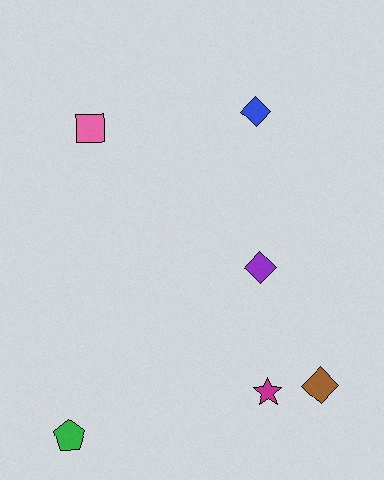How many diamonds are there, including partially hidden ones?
There are 3 diamonds.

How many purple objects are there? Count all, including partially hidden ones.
There is 1 purple object.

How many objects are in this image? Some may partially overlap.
There are 6 objects.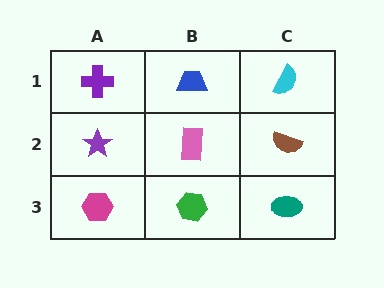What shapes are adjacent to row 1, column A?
A purple star (row 2, column A), a blue trapezoid (row 1, column B).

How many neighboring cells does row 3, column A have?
2.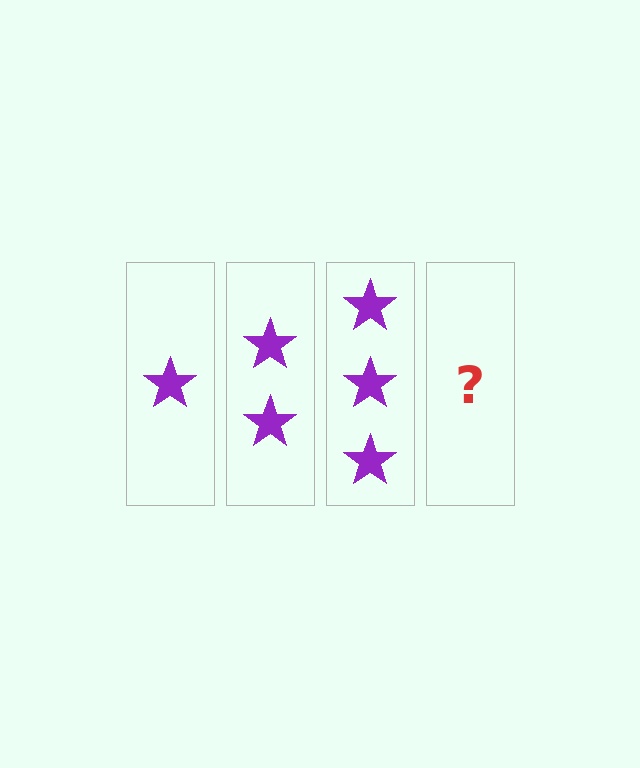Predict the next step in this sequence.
The next step is 4 stars.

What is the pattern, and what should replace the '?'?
The pattern is that each step adds one more star. The '?' should be 4 stars.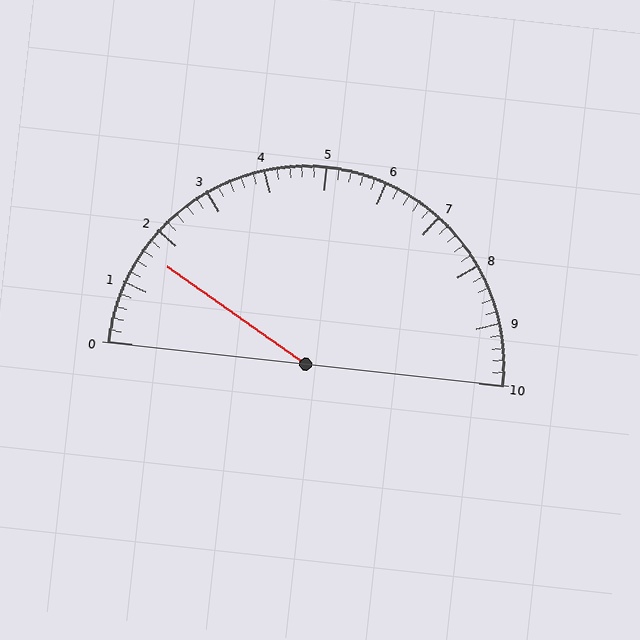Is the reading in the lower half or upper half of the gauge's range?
The reading is in the lower half of the range (0 to 10).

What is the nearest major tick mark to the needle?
The nearest major tick mark is 2.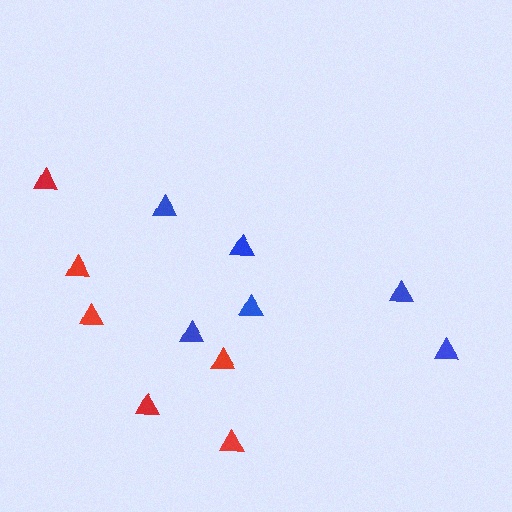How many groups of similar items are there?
There are 2 groups: one group of red triangles (6) and one group of blue triangles (6).